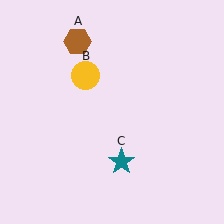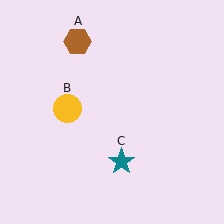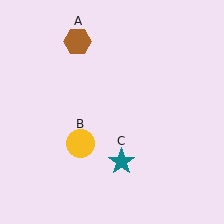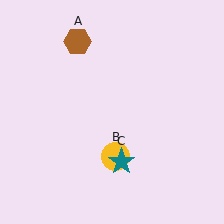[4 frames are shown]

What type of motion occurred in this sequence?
The yellow circle (object B) rotated counterclockwise around the center of the scene.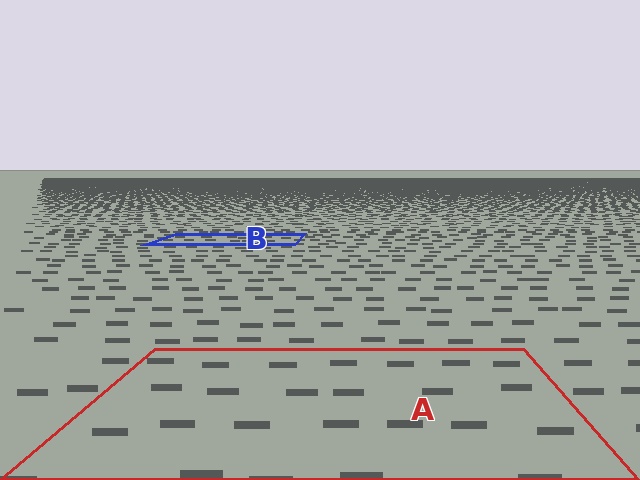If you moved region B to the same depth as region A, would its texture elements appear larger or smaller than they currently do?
They would appear larger. At a closer depth, the same texture elements are projected at a bigger on-screen size.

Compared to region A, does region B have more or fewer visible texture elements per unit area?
Region B has more texture elements per unit area — they are packed more densely because it is farther away.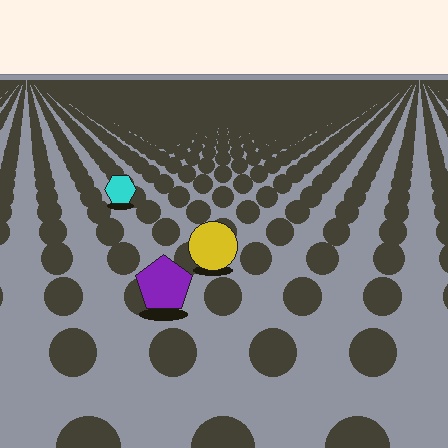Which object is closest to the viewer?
The purple pentagon is closest. The texture marks near it are larger and more spread out.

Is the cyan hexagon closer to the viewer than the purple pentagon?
No. The purple pentagon is closer — you can tell from the texture gradient: the ground texture is coarser near it.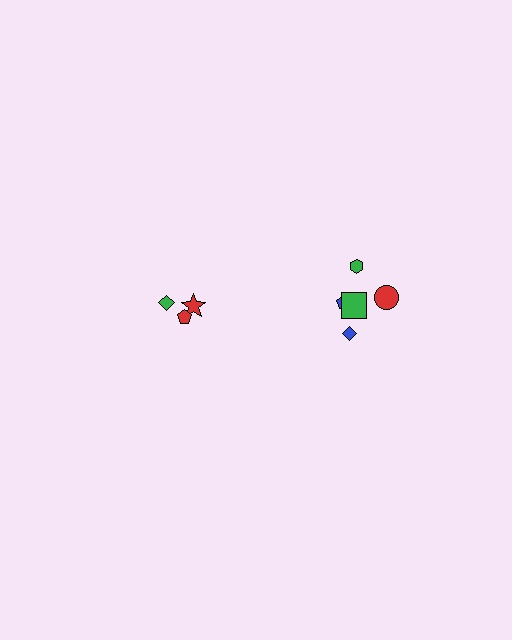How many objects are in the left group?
There are 3 objects.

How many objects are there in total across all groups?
There are 8 objects.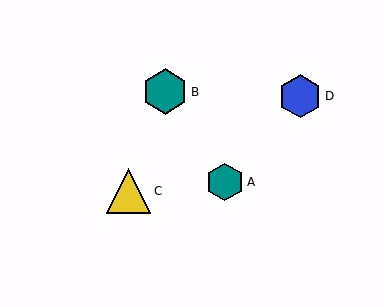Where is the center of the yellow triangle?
The center of the yellow triangle is at (129, 191).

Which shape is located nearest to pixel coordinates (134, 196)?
The yellow triangle (labeled C) at (129, 191) is nearest to that location.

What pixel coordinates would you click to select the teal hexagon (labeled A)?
Click at (225, 182) to select the teal hexagon A.